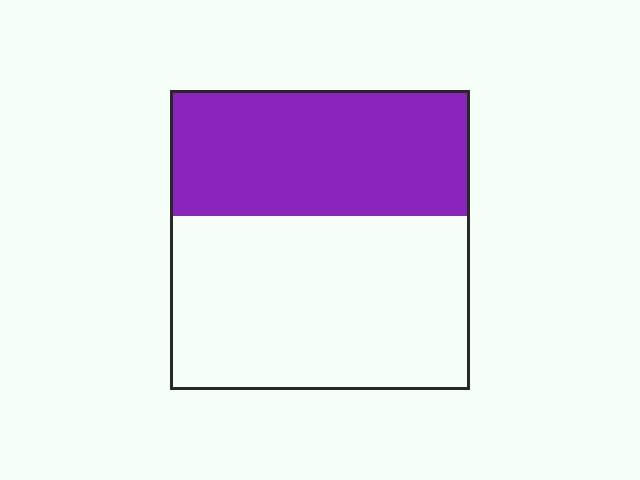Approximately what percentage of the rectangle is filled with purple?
Approximately 40%.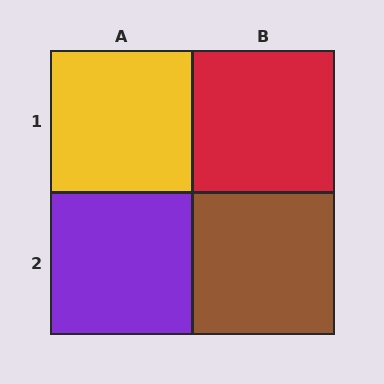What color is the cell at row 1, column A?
Yellow.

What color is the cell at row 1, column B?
Red.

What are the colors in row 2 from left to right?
Purple, brown.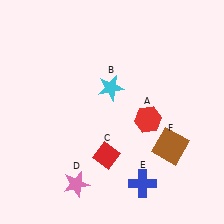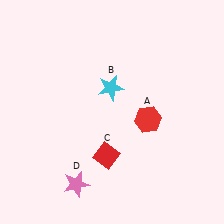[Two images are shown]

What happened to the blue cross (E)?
The blue cross (E) was removed in Image 2. It was in the bottom-right area of Image 1.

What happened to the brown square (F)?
The brown square (F) was removed in Image 2. It was in the bottom-right area of Image 1.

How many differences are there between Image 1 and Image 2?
There are 2 differences between the two images.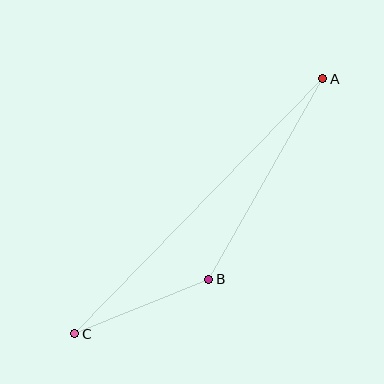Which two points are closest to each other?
Points B and C are closest to each other.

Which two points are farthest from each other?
Points A and C are farthest from each other.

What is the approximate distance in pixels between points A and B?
The distance between A and B is approximately 231 pixels.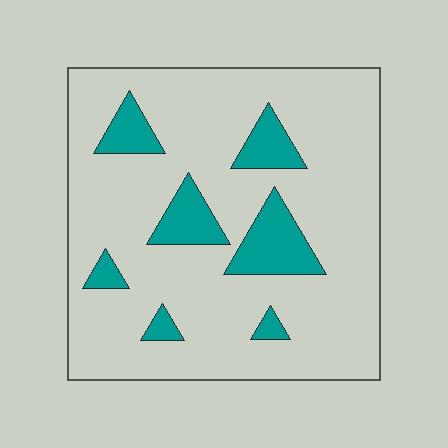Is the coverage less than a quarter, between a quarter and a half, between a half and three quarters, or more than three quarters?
Less than a quarter.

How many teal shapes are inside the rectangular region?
7.